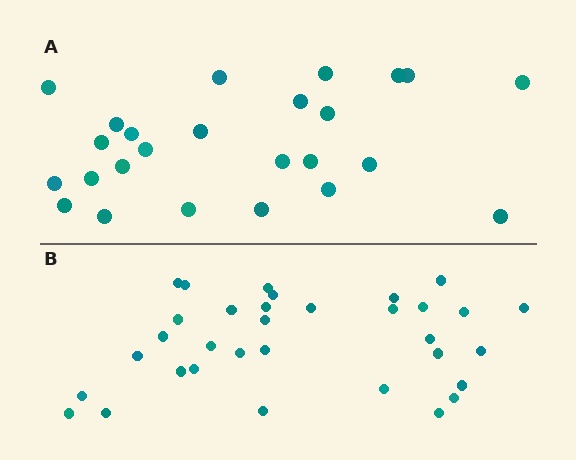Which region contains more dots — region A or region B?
Region B (the bottom region) has more dots.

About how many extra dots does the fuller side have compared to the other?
Region B has roughly 8 or so more dots than region A.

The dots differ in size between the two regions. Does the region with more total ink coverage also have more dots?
No. Region A has more total ink coverage because its dots are larger, but region B actually contains more individual dots. Total area can be misleading — the number of items is what matters here.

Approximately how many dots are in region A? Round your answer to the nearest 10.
About 20 dots. (The exact count is 25, which rounds to 20.)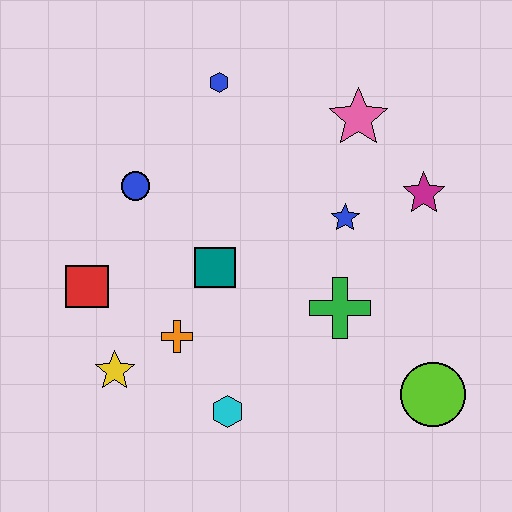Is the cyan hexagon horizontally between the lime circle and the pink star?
No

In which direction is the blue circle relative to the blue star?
The blue circle is to the left of the blue star.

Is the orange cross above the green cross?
No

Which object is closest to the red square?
The yellow star is closest to the red square.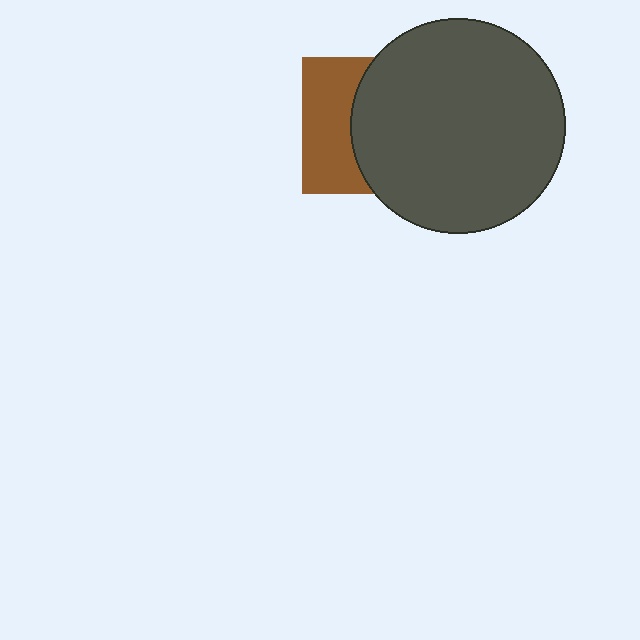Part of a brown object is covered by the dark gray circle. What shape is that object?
It is a square.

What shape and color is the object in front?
The object in front is a dark gray circle.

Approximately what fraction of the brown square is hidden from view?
Roughly 59% of the brown square is hidden behind the dark gray circle.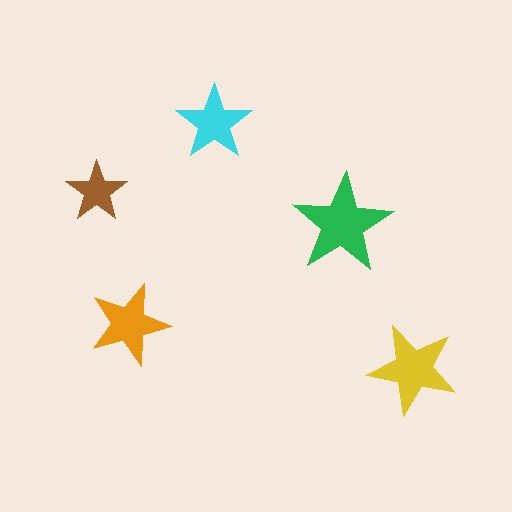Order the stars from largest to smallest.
the green one, the yellow one, the orange one, the cyan one, the brown one.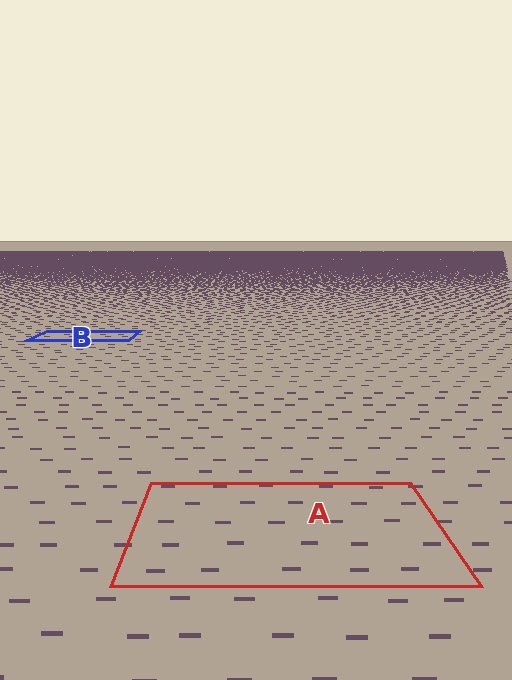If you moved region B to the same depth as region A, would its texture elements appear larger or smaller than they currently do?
They would appear larger. At a closer depth, the same texture elements are projected at a bigger on-screen size.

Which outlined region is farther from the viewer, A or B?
Region B is farther from the viewer — the texture elements inside it appear smaller and more densely packed.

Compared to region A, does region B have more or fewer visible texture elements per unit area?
Region B has more texture elements per unit area — they are packed more densely because it is farther away.